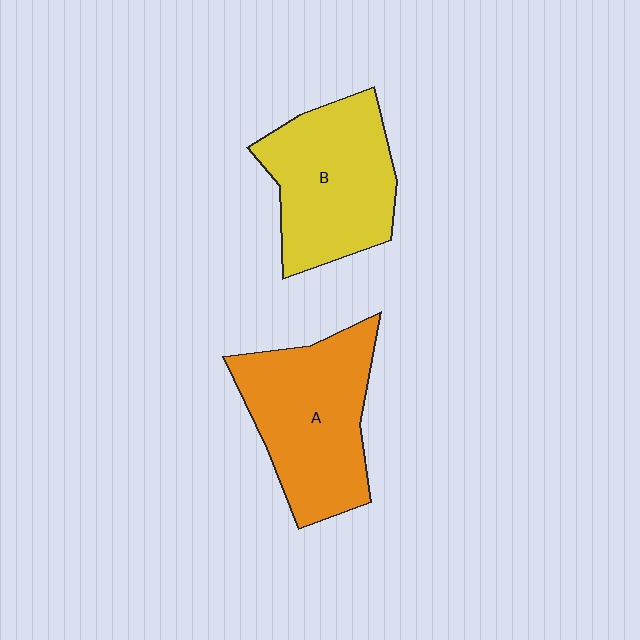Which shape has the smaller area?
Shape B (yellow).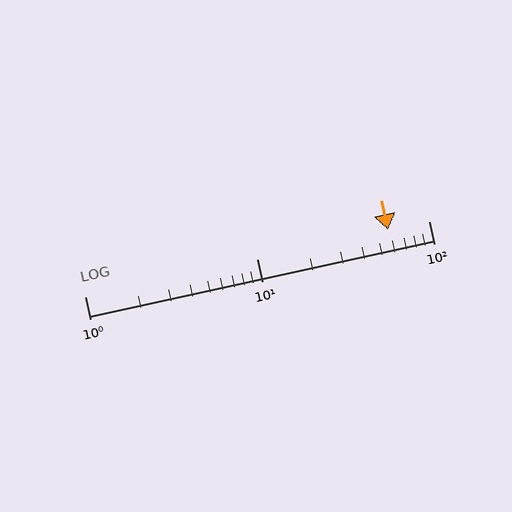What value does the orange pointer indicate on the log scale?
The pointer indicates approximately 58.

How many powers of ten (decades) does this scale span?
The scale spans 2 decades, from 1 to 100.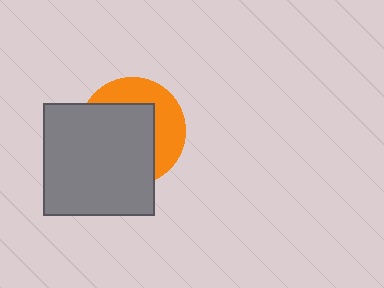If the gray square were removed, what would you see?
You would see the complete orange circle.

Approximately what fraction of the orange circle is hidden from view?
Roughly 61% of the orange circle is hidden behind the gray square.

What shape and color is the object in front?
The object in front is a gray square.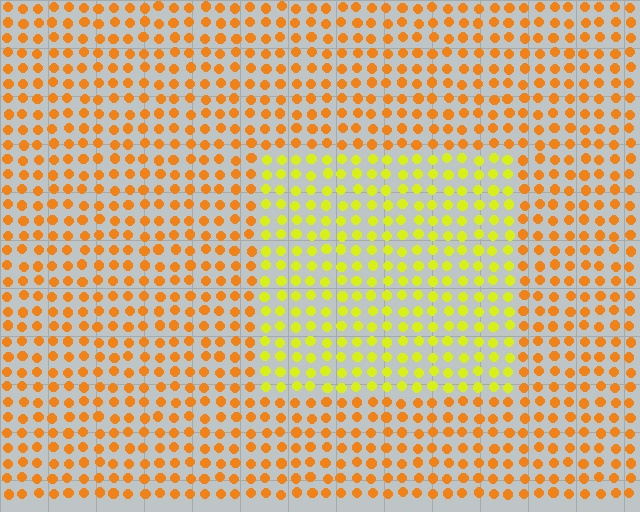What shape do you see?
I see a rectangle.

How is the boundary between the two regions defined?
The boundary is defined purely by a slight shift in hue (about 37 degrees). Spacing, size, and orientation are identical on both sides.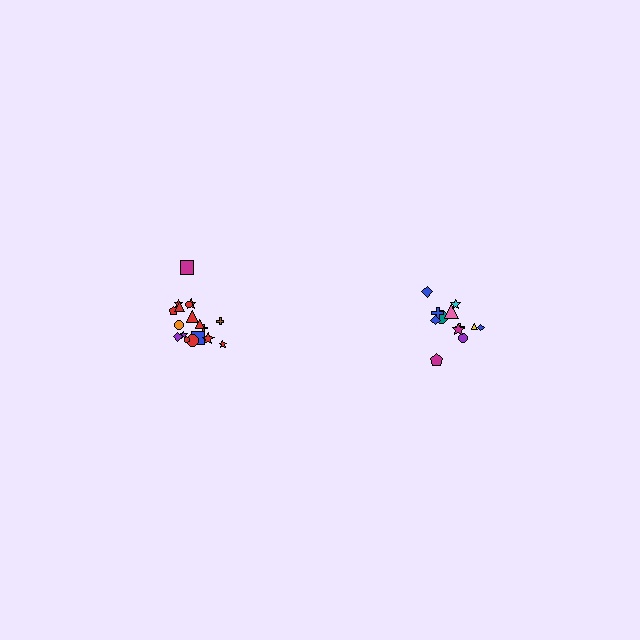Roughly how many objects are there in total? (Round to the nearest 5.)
Roughly 30 objects in total.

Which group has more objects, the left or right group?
The left group.